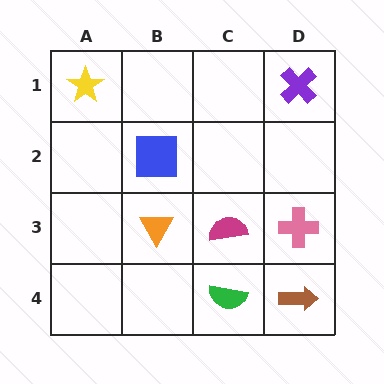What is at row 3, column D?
A pink cross.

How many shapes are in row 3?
3 shapes.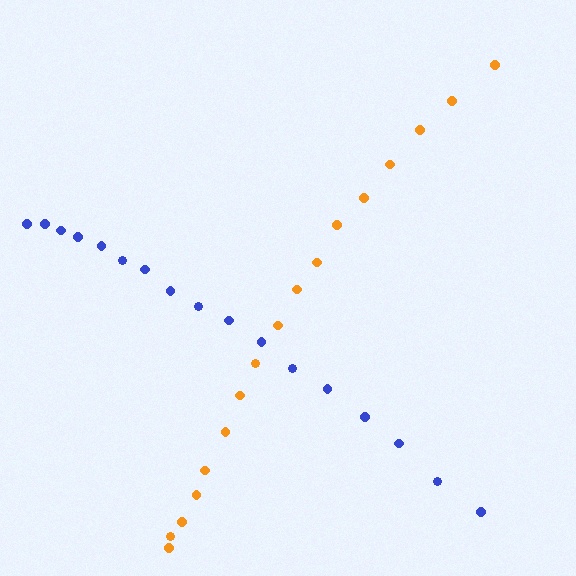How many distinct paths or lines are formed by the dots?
There are 2 distinct paths.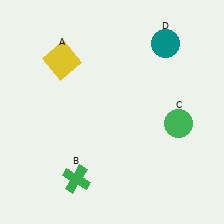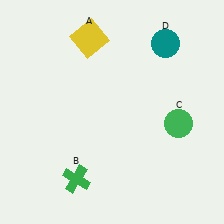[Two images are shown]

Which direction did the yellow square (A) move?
The yellow square (A) moved right.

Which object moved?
The yellow square (A) moved right.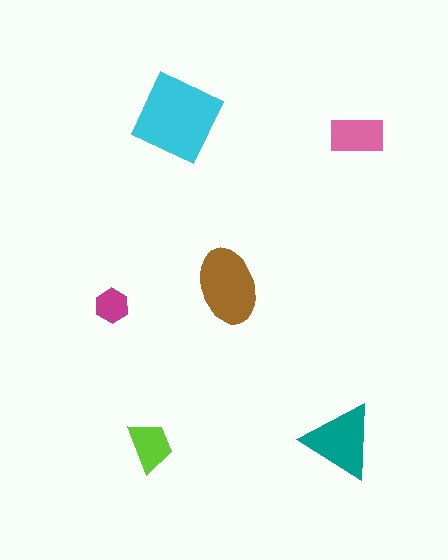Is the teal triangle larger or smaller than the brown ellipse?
Smaller.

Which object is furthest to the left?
The magenta hexagon is leftmost.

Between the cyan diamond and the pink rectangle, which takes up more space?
The cyan diamond.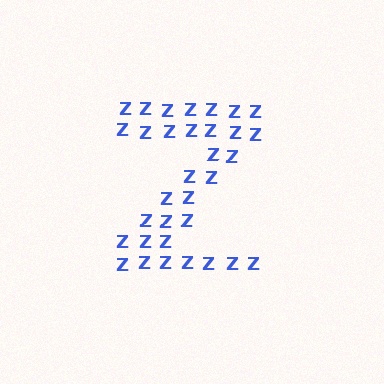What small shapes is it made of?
It is made of small letter Z's.